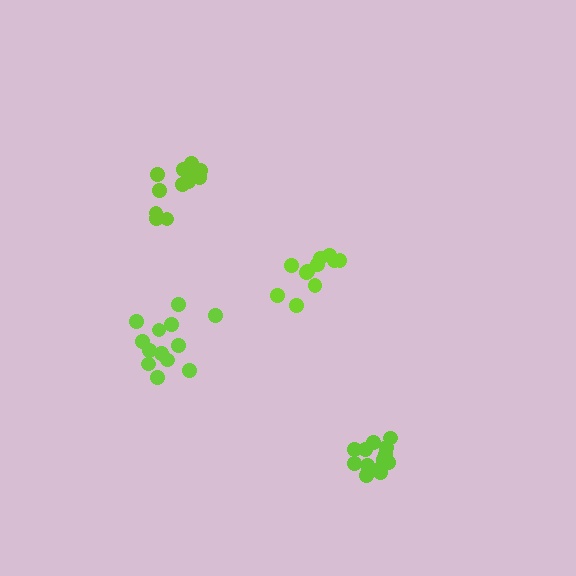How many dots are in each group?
Group 1: 11 dots, Group 2: 12 dots, Group 3: 13 dots, Group 4: 14 dots (50 total).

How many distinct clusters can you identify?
There are 4 distinct clusters.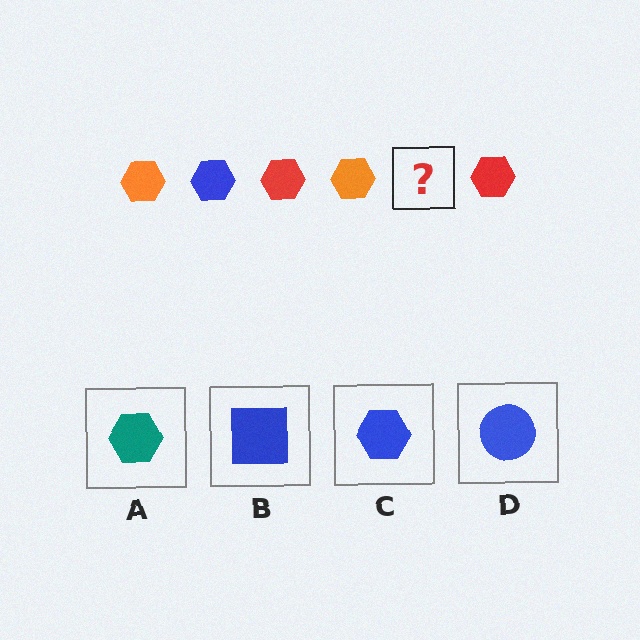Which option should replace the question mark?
Option C.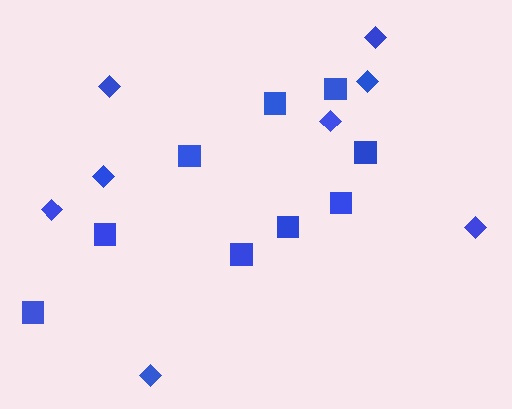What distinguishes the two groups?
There are 2 groups: one group of squares (9) and one group of diamonds (8).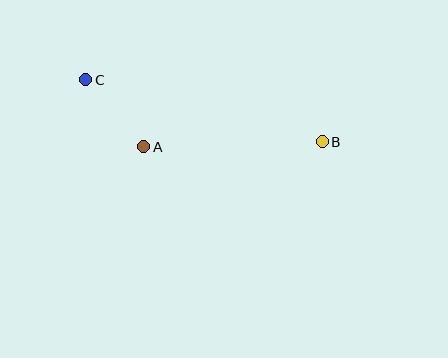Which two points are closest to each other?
Points A and C are closest to each other.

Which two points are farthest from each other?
Points B and C are farthest from each other.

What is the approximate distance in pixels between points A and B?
The distance between A and B is approximately 179 pixels.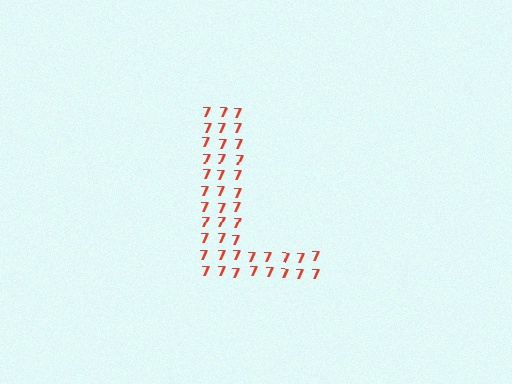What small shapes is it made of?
It is made of small digit 7's.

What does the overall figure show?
The overall figure shows the letter L.